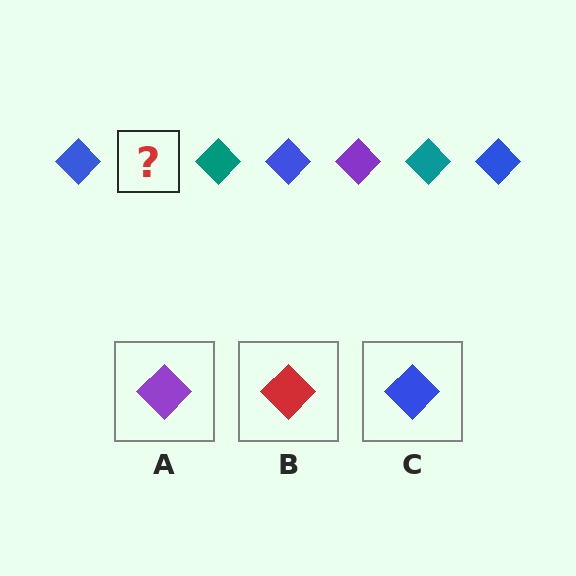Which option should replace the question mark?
Option A.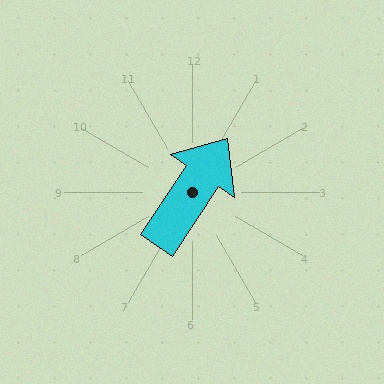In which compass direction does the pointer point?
Northeast.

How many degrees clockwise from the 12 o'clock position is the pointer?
Approximately 34 degrees.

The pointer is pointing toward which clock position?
Roughly 1 o'clock.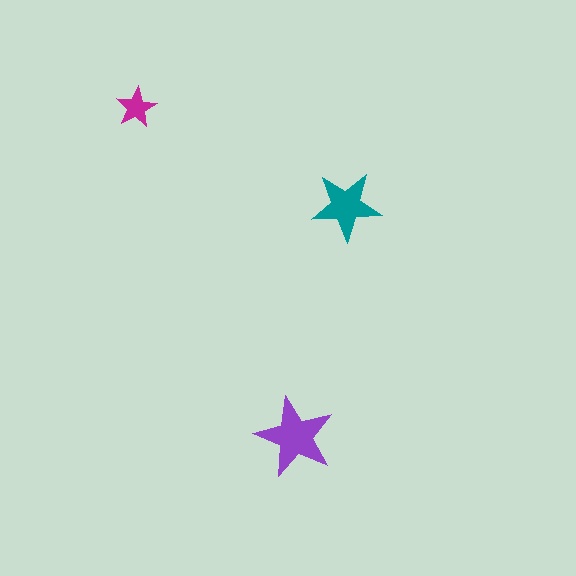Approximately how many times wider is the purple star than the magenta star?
About 2 times wider.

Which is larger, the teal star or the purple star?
The purple one.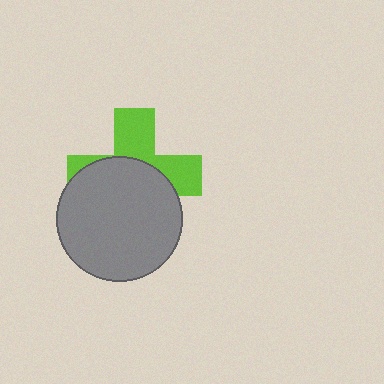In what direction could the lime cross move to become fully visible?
The lime cross could move up. That would shift it out from behind the gray circle entirely.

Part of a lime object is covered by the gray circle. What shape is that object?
It is a cross.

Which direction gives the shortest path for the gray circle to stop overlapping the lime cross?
Moving down gives the shortest separation.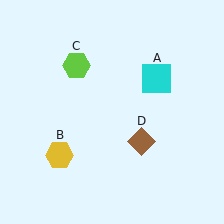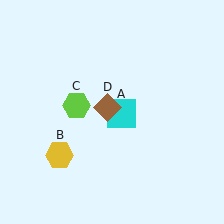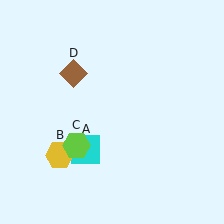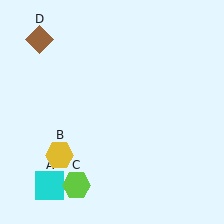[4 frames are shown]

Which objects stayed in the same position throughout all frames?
Yellow hexagon (object B) remained stationary.